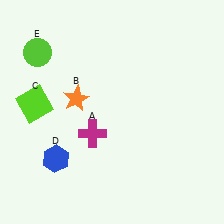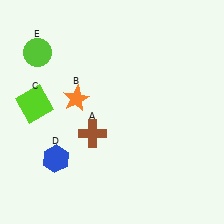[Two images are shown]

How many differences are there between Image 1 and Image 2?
There is 1 difference between the two images.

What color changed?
The cross (A) changed from magenta in Image 1 to brown in Image 2.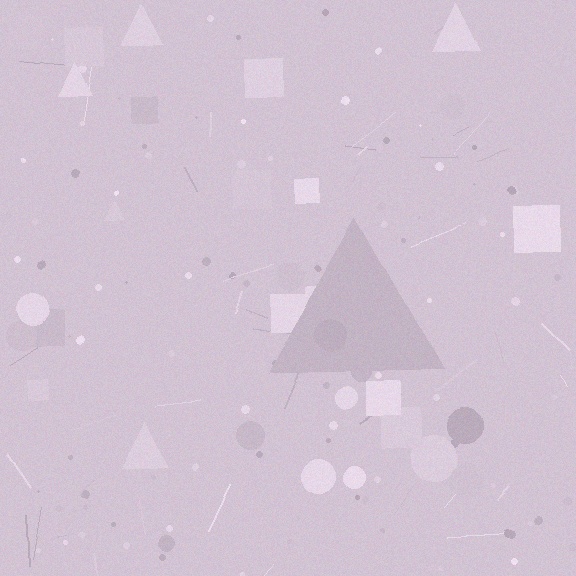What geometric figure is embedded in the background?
A triangle is embedded in the background.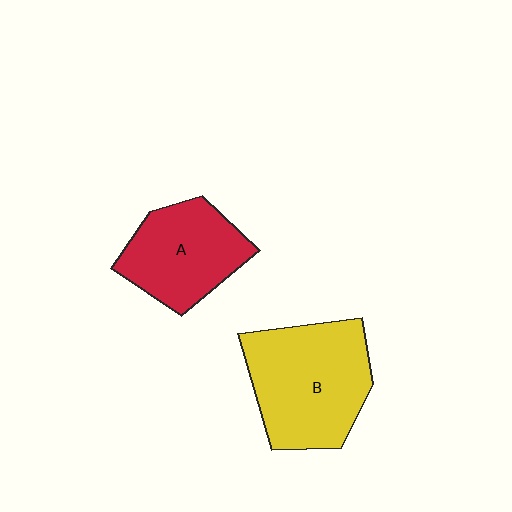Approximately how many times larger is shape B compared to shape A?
Approximately 1.4 times.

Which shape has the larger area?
Shape B (yellow).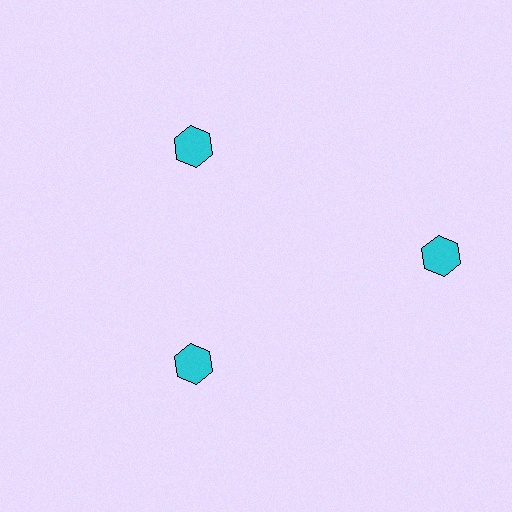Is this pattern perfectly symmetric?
No. The 3 cyan hexagons are arranged in a ring, but one element near the 3 o'clock position is pushed outward from the center, breaking the 3-fold rotational symmetry.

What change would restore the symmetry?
The symmetry would be restored by moving it inward, back onto the ring so that all 3 hexagons sit at equal angles and equal distance from the center.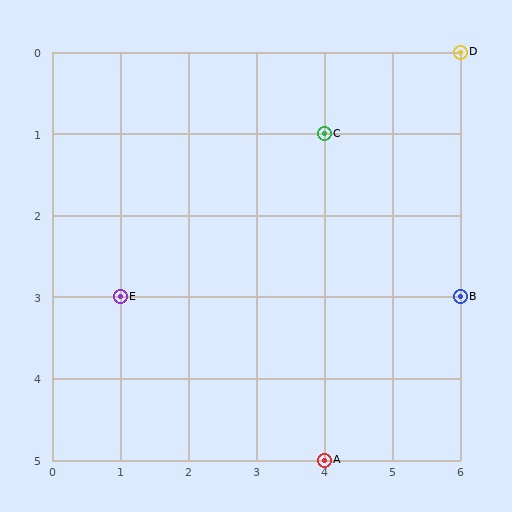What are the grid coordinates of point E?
Point E is at grid coordinates (1, 3).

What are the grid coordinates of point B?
Point B is at grid coordinates (6, 3).